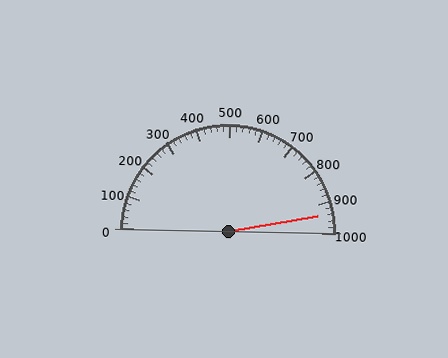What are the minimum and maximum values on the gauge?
The gauge ranges from 0 to 1000.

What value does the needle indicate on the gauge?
The needle indicates approximately 940.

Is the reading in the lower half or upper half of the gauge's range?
The reading is in the upper half of the range (0 to 1000).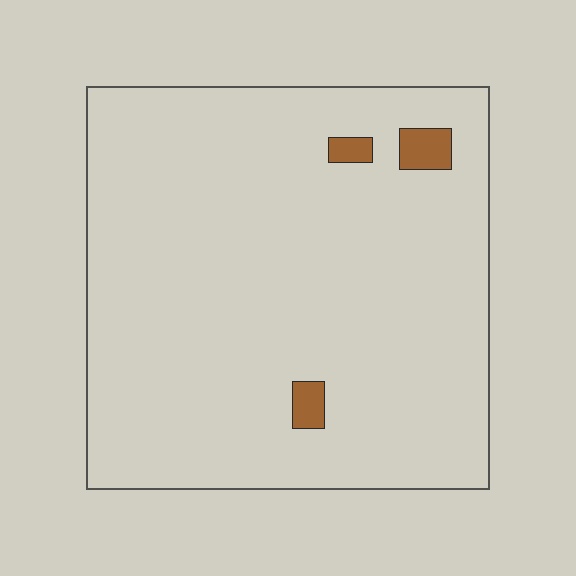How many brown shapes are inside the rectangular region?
3.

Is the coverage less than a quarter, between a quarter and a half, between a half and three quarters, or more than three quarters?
Less than a quarter.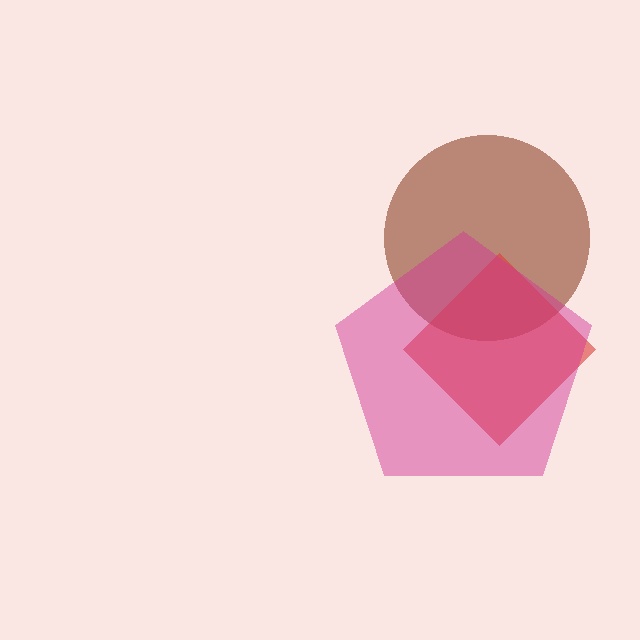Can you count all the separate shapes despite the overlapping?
Yes, there are 3 separate shapes.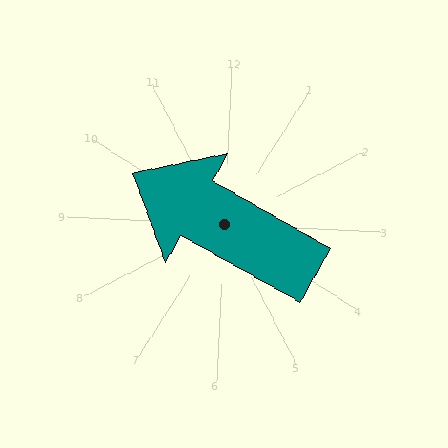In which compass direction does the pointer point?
Northwest.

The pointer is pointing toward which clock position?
Roughly 10 o'clock.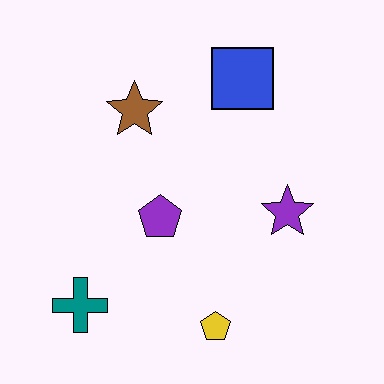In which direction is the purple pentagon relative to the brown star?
The purple pentagon is below the brown star.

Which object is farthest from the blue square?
The teal cross is farthest from the blue square.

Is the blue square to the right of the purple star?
No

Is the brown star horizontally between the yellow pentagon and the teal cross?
Yes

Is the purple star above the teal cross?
Yes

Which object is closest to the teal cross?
The purple pentagon is closest to the teal cross.